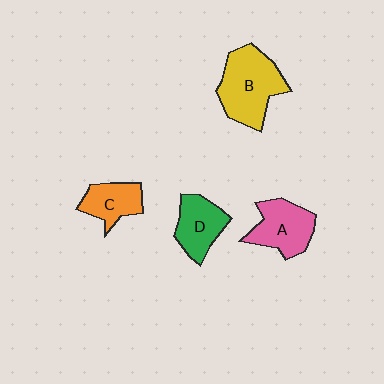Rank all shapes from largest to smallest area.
From largest to smallest: B (yellow), A (pink), D (green), C (orange).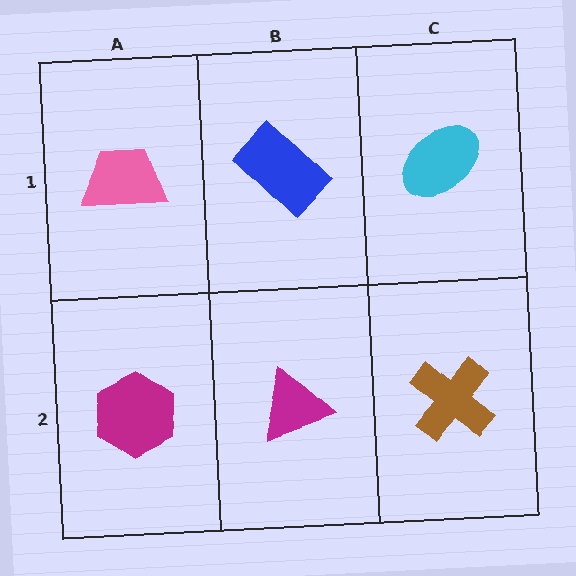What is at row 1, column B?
A blue rectangle.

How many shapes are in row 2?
3 shapes.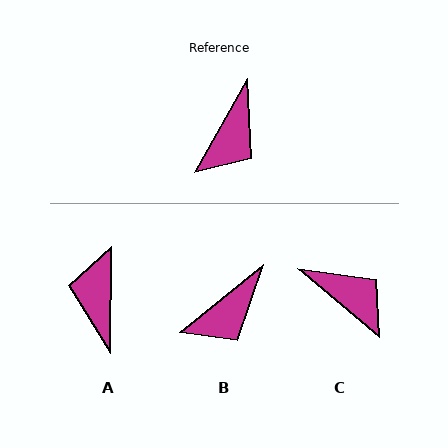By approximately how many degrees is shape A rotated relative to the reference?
Approximately 151 degrees clockwise.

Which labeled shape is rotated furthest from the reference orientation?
A, about 151 degrees away.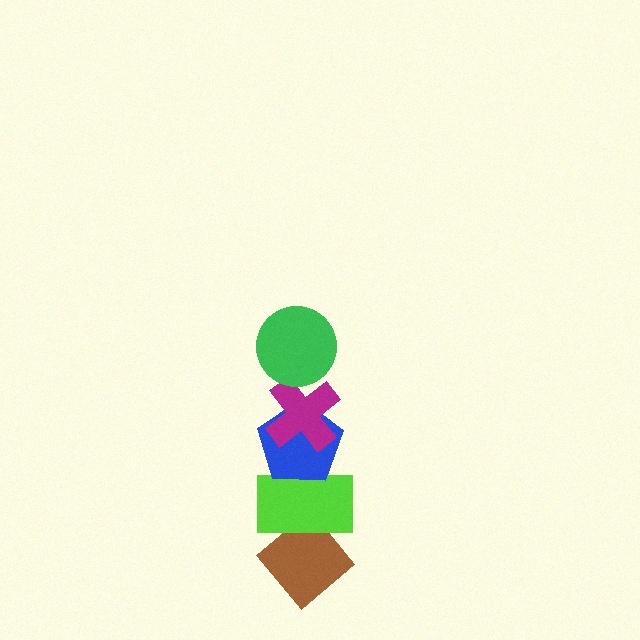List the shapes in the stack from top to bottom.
From top to bottom: the green circle, the magenta cross, the blue pentagon, the lime rectangle, the brown diamond.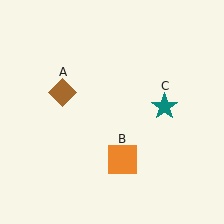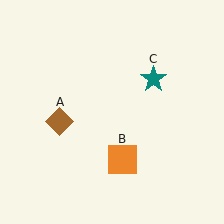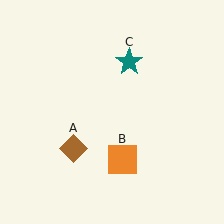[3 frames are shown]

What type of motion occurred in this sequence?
The brown diamond (object A), teal star (object C) rotated counterclockwise around the center of the scene.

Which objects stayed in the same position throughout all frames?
Orange square (object B) remained stationary.